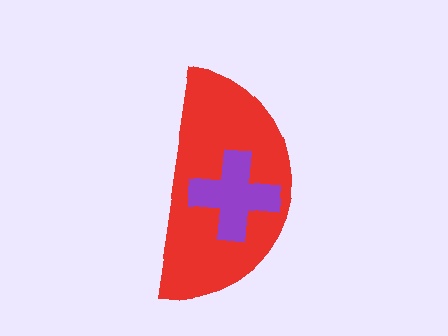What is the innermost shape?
The purple cross.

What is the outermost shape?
The red semicircle.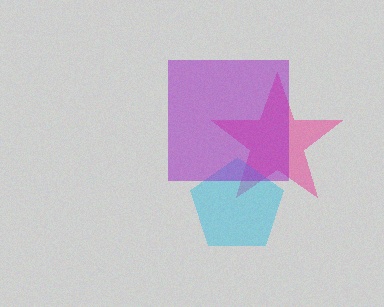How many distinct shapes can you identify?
There are 3 distinct shapes: a pink star, a cyan pentagon, a purple square.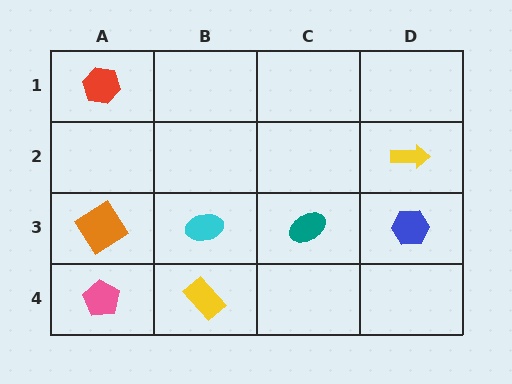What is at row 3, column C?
A teal ellipse.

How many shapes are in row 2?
1 shape.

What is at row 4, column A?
A pink pentagon.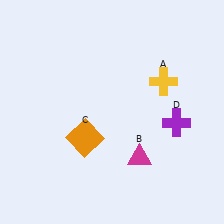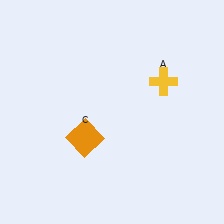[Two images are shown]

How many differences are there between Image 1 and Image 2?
There are 2 differences between the two images.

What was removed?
The purple cross (D), the magenta triangle (B) were removed in Image 2.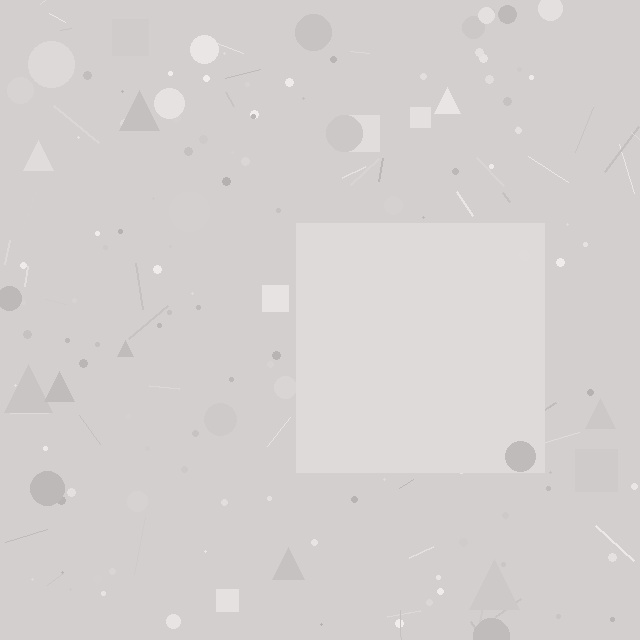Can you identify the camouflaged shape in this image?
The camouflaged shape is a square.